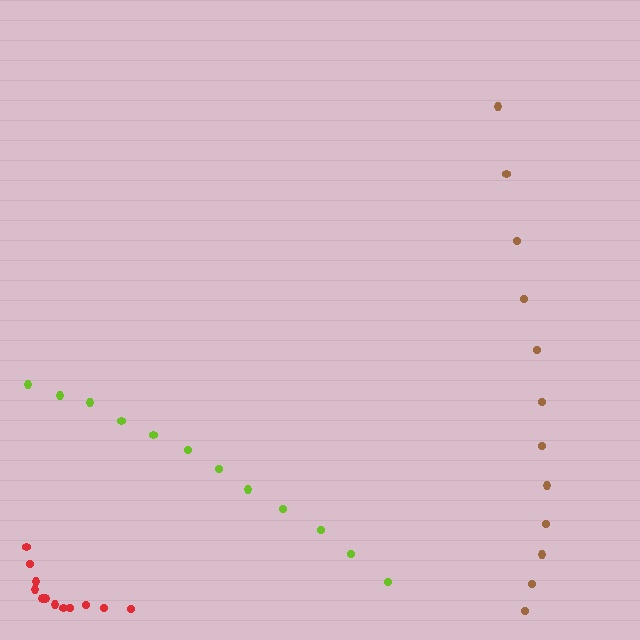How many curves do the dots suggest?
There are 3 distinct paths.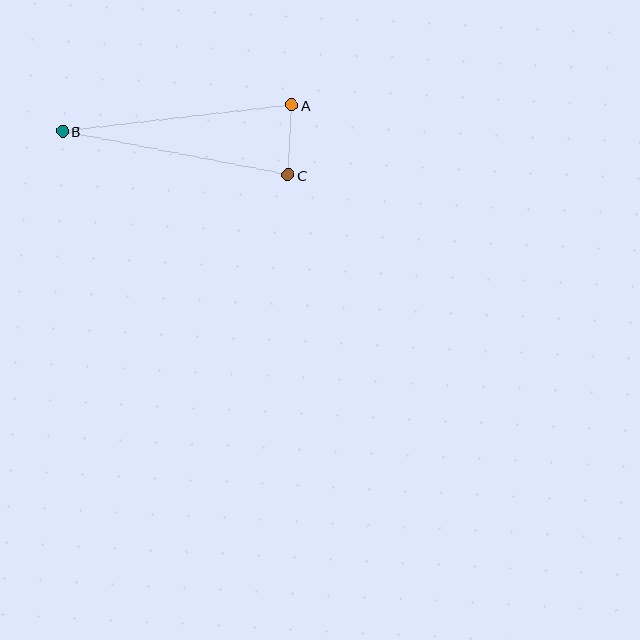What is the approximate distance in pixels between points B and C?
The distance between B and C is approximately 230 pixels.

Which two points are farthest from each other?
Points A and B are farthest from each other.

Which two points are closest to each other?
Points A and C are closest to each other.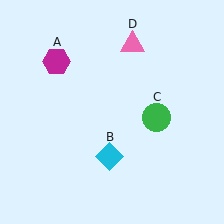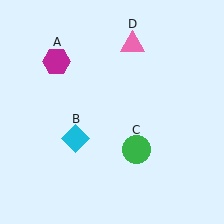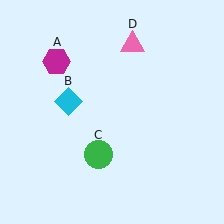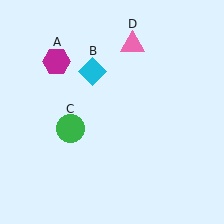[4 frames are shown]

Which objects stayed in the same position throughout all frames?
Magenta hexagon (object A) and pink triangle (object D) remained stationary.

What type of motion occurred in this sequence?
The cyan diamond (object B), green circle (object C) rotated clockwise around the center of the scene.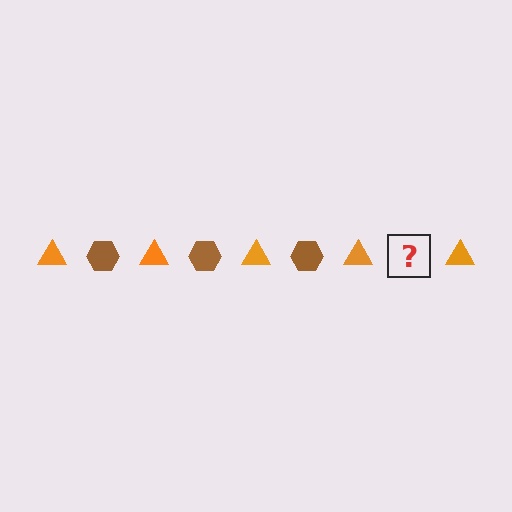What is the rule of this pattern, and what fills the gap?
The rule is that the pattern alternates between orange triangle and brown hexagon. The gap should be filled with a brown hexagon.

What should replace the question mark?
The question mark should be replaced with a brown hexagon.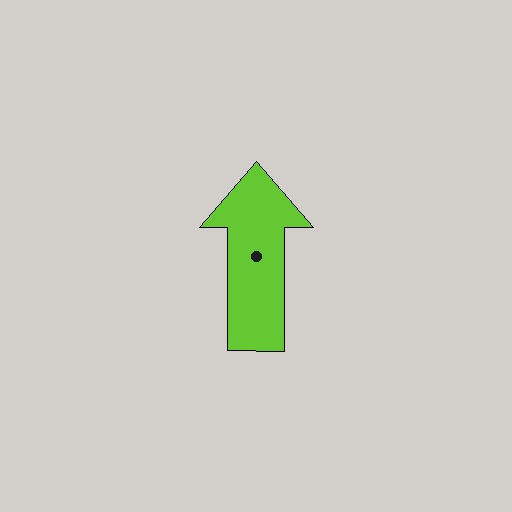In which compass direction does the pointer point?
North.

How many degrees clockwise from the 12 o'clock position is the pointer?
Approximately 0 degrees.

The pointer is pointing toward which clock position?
Roughly 12 o'clock.